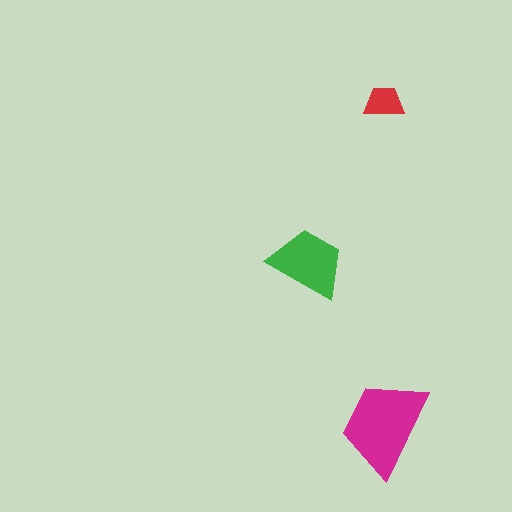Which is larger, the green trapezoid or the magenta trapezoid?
The magenta one.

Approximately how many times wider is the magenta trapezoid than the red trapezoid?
About 2.5 times wider.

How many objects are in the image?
There are 3 objects in the image.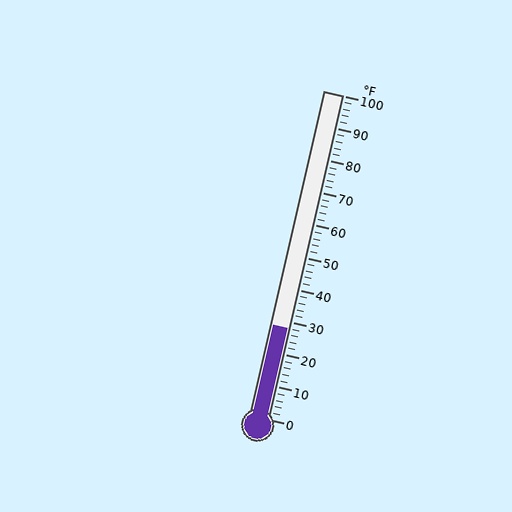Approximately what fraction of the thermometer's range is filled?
The thermometer is filled to approximately 30% of its range.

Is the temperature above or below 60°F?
The temperature is below 60°F.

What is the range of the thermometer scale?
The thermometer scale ranges from 0°F to 100°F.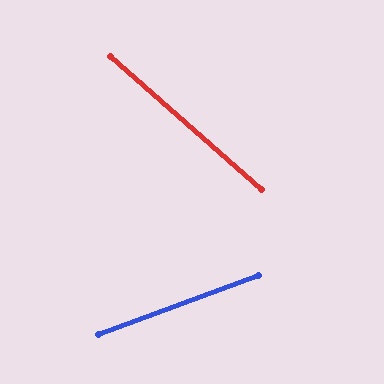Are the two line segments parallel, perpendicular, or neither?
Neither parallel nor perpendicular — they differ by about 62°.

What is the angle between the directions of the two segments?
Approximately 62 degrees.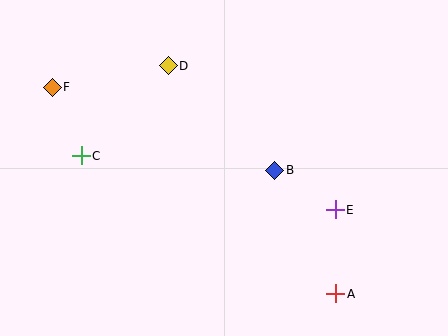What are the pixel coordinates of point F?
Point F is at (52, 87).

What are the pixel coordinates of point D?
Point D is at (168, 66).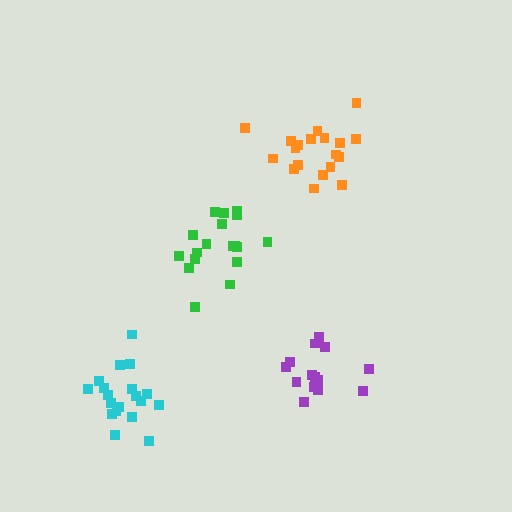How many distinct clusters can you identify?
There are 4 distinct clusters.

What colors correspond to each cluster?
The clusters are colored: purple, cyan, green, orange.